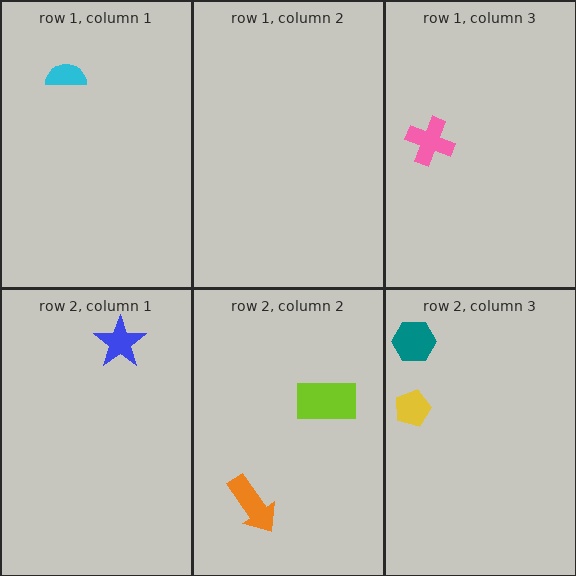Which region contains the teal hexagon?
The row 2, column 3 region.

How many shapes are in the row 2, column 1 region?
1.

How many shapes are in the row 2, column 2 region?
2.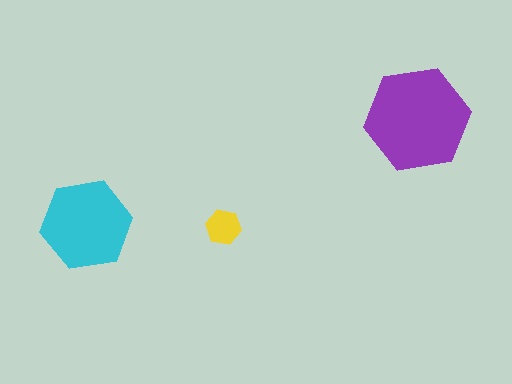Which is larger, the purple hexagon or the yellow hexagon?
The purple one.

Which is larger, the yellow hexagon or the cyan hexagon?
The cyan one.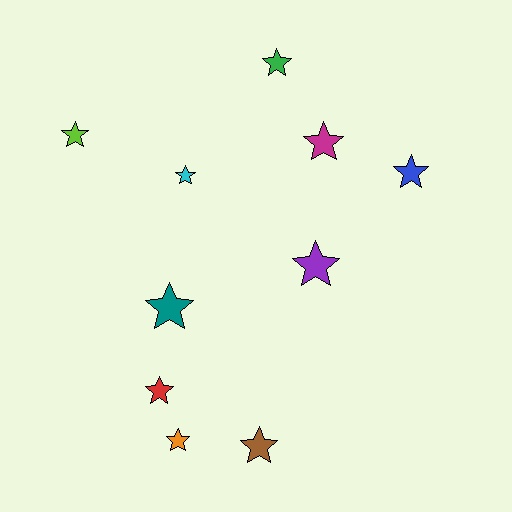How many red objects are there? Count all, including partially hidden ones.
There is 1 red object.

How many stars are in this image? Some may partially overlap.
There are 10 stars.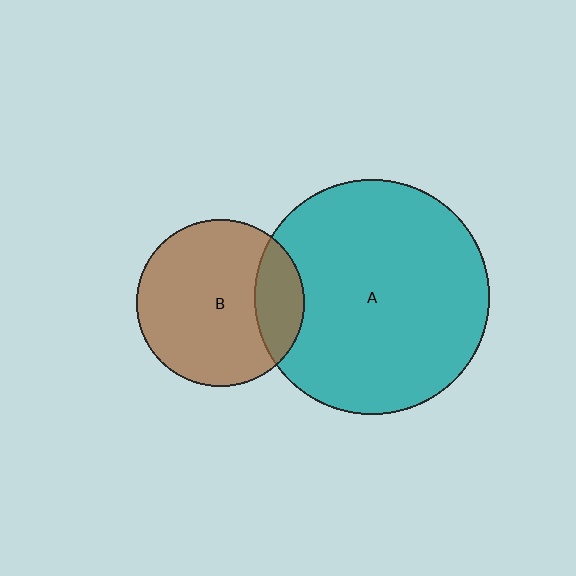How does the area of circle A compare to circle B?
Approximately 2.0 times.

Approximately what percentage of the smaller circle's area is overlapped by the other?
Approximately 20%.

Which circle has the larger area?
Circle A (teal).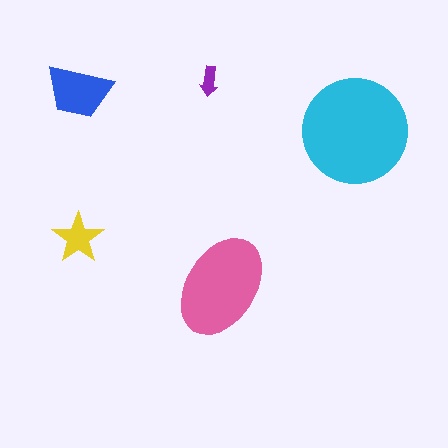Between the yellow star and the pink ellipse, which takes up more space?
The pink ellipse.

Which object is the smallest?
The purple arrow.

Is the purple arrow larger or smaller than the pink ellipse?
Smaller.